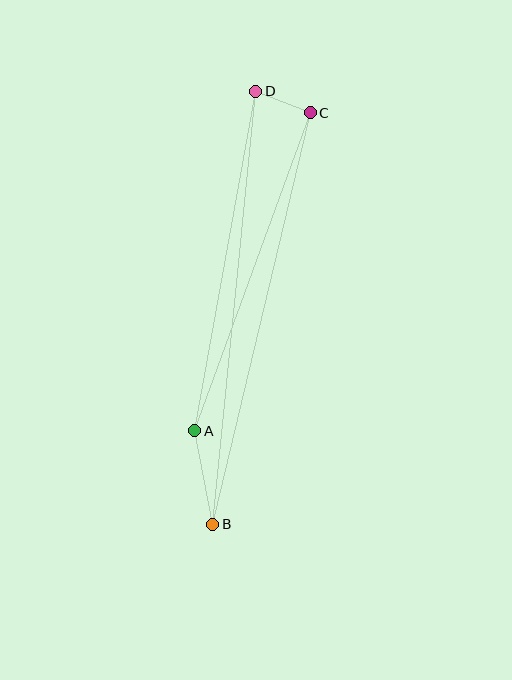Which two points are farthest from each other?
Points B and D are farthest from each other.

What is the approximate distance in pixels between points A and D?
The distance between A and D is approximately 345 pixels.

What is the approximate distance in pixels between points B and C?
The distance between B and C is approximately 423 pixels.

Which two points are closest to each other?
Points C and D are closest to each other.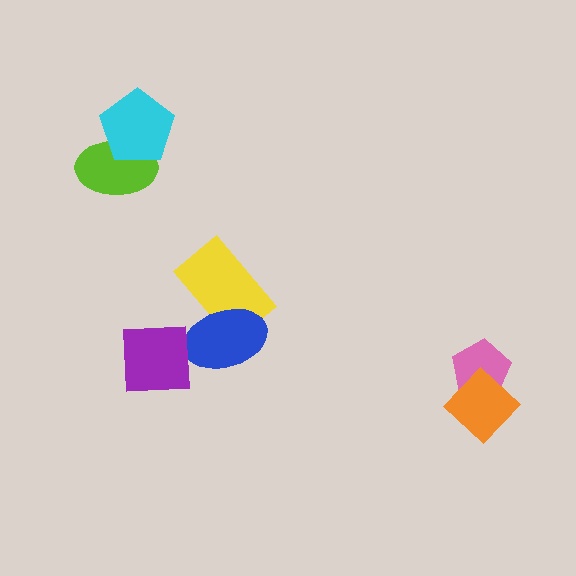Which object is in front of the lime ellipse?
The cyan pentagon is in front of the lime ellipse.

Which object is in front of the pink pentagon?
The orange diamond is in front of the pink pentagon.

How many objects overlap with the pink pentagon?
1 object overlaps with the pink pentagon.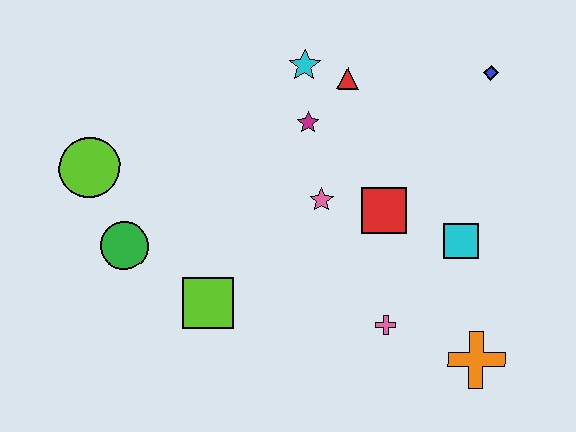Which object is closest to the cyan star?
The red triangle is closest to the cyan star.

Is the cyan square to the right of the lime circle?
Yes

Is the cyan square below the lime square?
No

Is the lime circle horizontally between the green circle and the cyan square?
No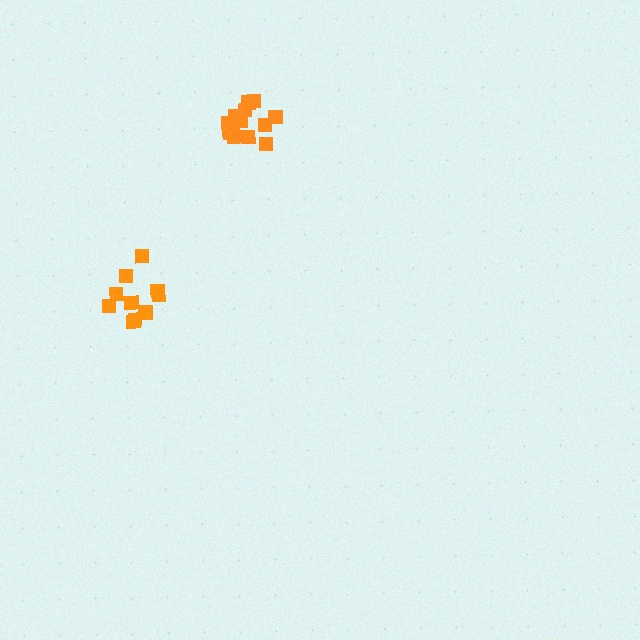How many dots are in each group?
Group 1: 11 dots, Group 2: 12 dots (23 total).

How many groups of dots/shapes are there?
There are 2 groups.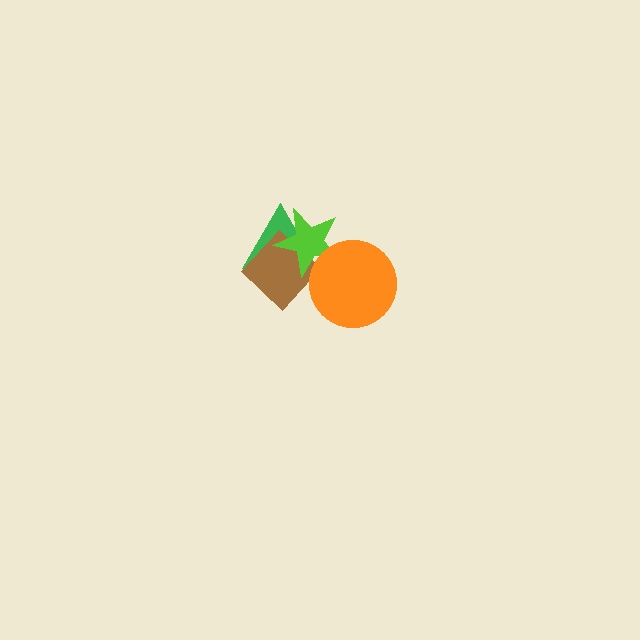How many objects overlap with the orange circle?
1 object overlaps with the orange circle.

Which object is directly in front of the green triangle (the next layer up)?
The brown diamond is directly in front of the green triangle.